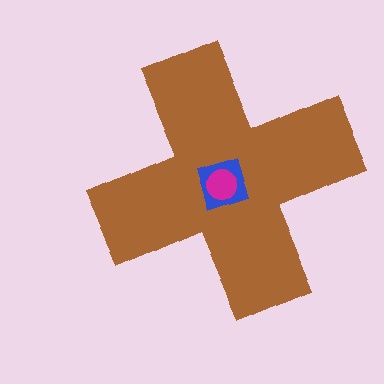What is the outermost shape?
The brown cross.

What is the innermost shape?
The magenta circle.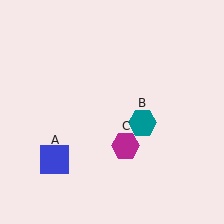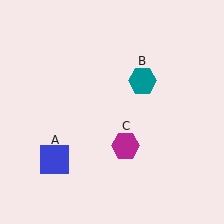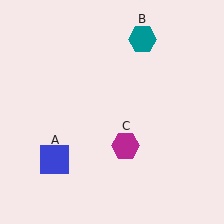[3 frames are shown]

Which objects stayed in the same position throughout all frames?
Blue square (object A) and magenta hexagon (object C) remained stationary.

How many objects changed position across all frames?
1 object changed position: teal hexagon (object B).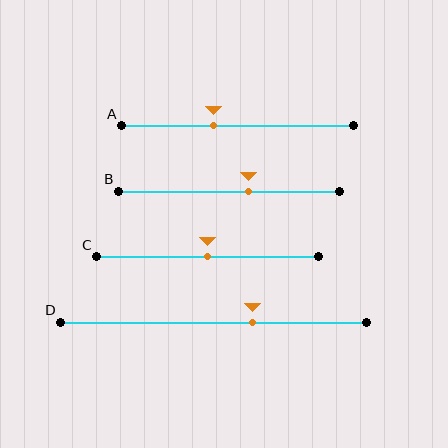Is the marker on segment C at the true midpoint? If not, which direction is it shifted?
Yes, the marker on segment C is at the true midpoint.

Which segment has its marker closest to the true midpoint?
Segment C has its marker closest to the true midpoint.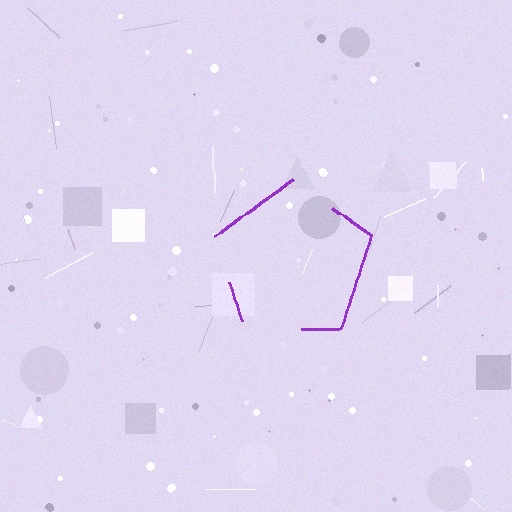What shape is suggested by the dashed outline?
The dashed outline suggests a pentagon.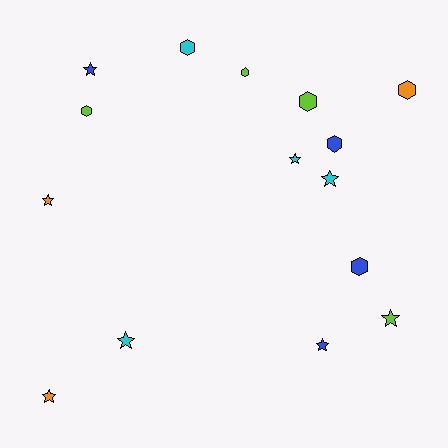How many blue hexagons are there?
There are 2 blue hexagons.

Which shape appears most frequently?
Star, with 8 objects.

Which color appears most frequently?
Cyan, with 4 objects.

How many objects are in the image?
There are 15 objects.